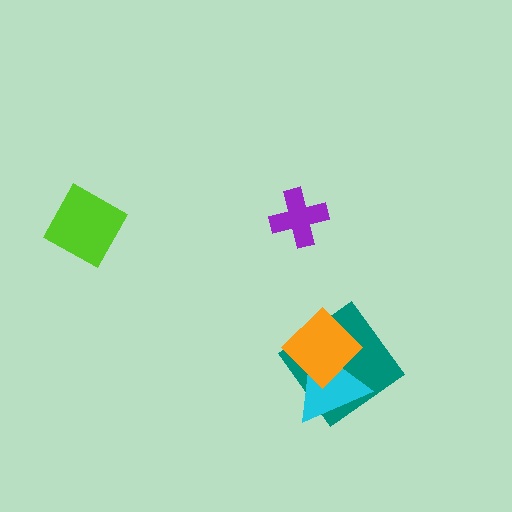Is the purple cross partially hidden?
No, no other shape covers it.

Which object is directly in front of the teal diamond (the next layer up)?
The cyan triangle is directly in front of the teal diamond.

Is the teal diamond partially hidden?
Yes, it is partially covered by another shape.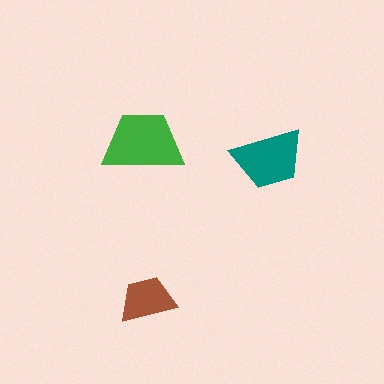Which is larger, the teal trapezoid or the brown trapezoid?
The teal one.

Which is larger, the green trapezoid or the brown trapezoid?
The green one.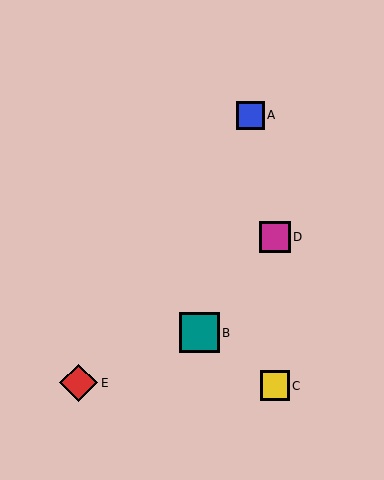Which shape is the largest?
The teal square (labeled B) is the largest.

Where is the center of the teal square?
The center of the teal square is at (199, 333).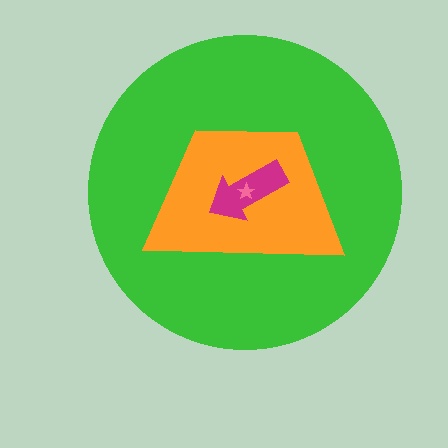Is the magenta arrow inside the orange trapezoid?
Yes.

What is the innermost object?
The pink star.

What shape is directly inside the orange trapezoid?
The magenta arrow.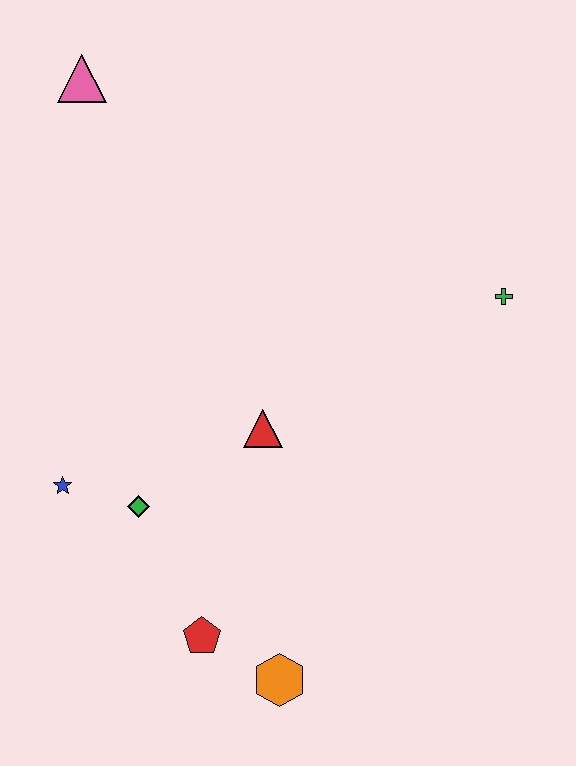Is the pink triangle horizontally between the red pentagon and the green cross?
No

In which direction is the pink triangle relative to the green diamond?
The pink triangle is above the green diamond.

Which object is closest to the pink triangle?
The red triangle is closest to the pink triangle.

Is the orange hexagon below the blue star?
Yes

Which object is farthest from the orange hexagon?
The pink triangle is farthest from the orange hexagon.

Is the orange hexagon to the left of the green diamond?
No